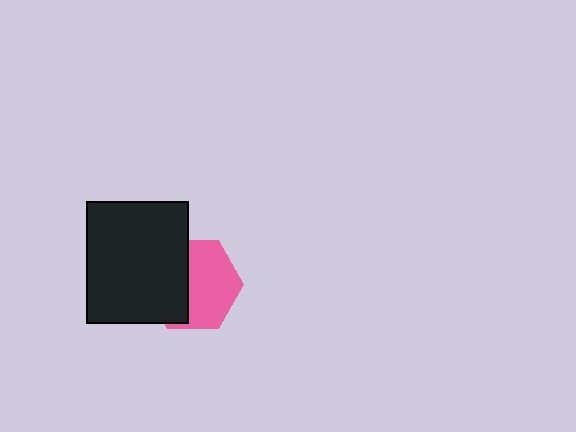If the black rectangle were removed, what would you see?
You would see the complete pink hexagon.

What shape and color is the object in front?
The object in front is a black rectangle.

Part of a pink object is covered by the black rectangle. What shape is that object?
It is a hexagon.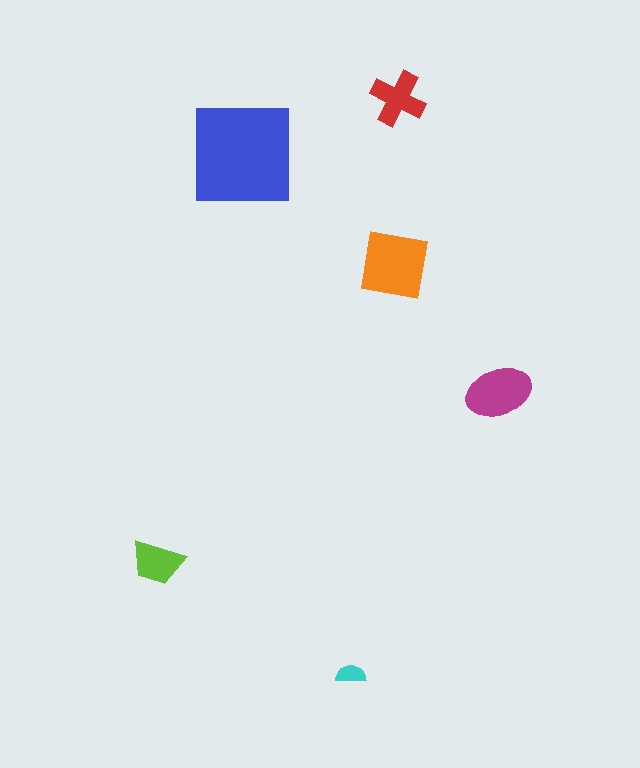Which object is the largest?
The blue square.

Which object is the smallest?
The cyan semicircle.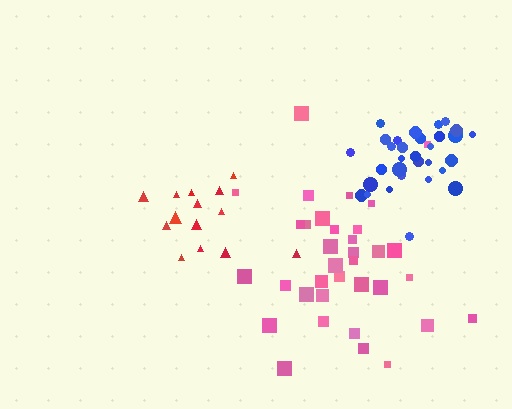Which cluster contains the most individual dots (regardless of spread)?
Pink (35).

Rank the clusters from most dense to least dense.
blue, red, pink.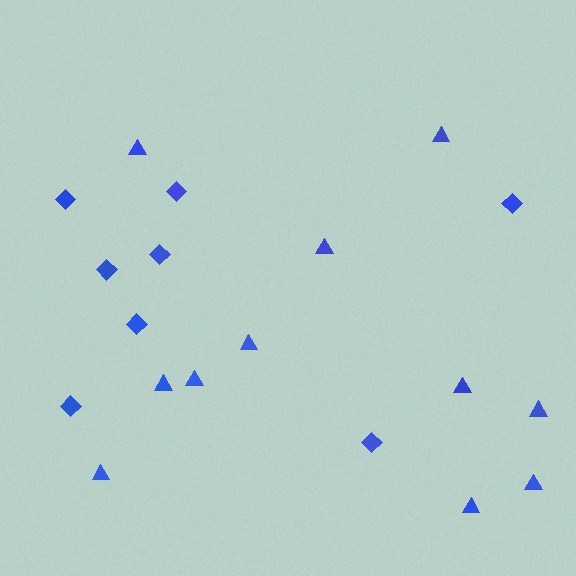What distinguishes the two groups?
There are 2 groups: one group of diamonds (8) and one group of triangles (11).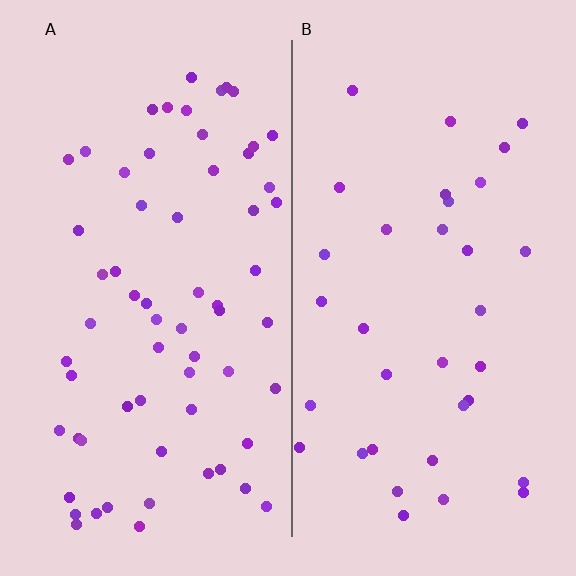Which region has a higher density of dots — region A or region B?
A (the left).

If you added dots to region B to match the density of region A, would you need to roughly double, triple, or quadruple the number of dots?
Approximately double.